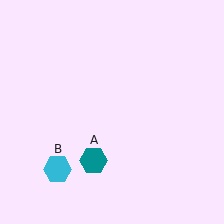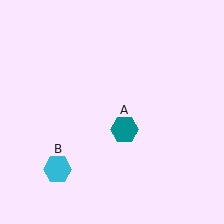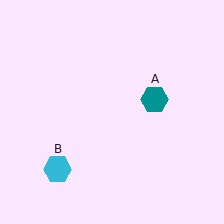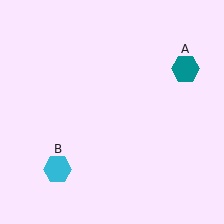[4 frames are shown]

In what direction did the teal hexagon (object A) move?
The teal hexagon (object A) moved up and to the right.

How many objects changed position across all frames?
1 object changed position: teal hexagon (object A).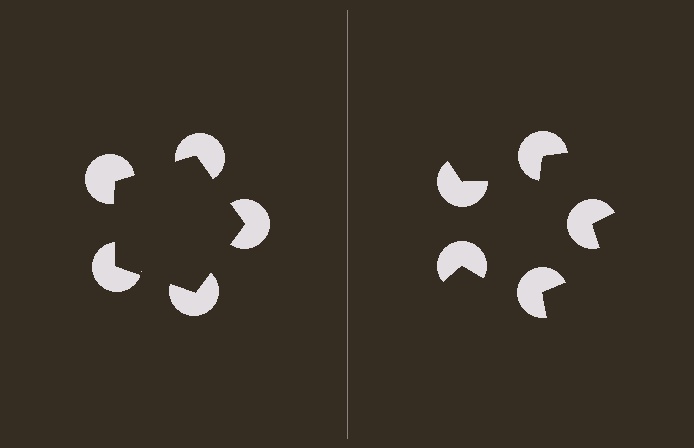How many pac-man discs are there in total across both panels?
10 — 5 on each side.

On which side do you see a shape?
An illusory pentagon appears on the left side. On the right side the wedge cuts are rotated, so no coherent shape forms.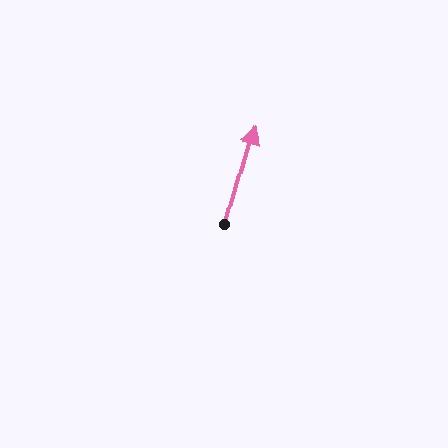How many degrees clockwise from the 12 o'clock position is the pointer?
Approximately 16 degrees.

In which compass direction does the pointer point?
North.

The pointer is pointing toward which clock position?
Roughly 1 o'clock.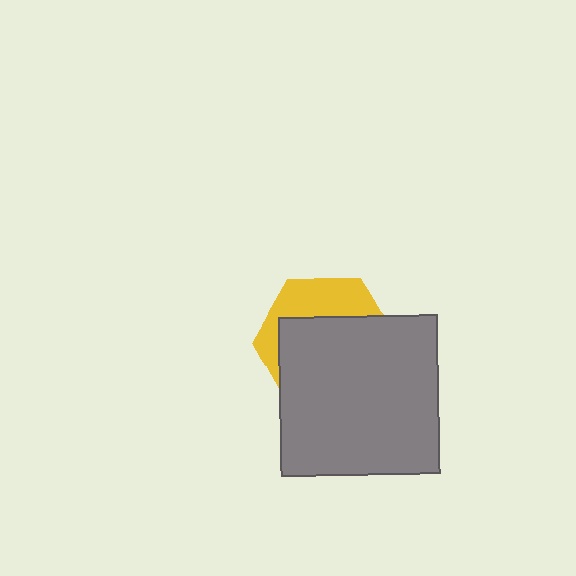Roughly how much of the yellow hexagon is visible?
A small part of it is visible (roughly 34%).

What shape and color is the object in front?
The object in front is a gray square.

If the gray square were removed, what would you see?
You would see the complete yellow hexagon.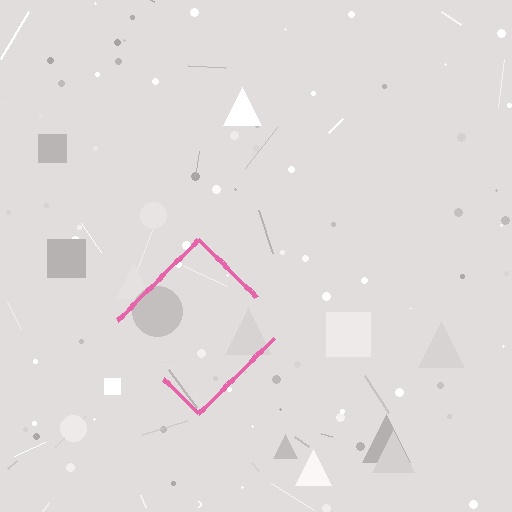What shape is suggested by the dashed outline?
The dashed outline suggests a diamond.